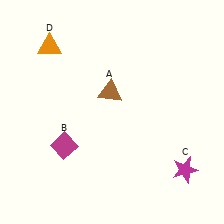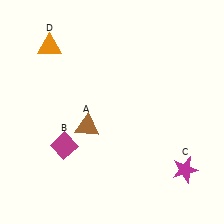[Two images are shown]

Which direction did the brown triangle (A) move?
The brown triangle (A) moved down.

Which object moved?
The brown triangle (A) moved down.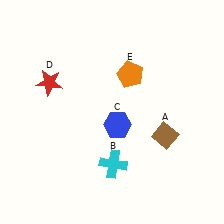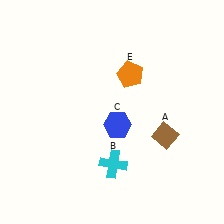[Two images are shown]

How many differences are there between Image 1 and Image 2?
There is 1 difference between the two images.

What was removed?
The red star (D) was removed in Image 2.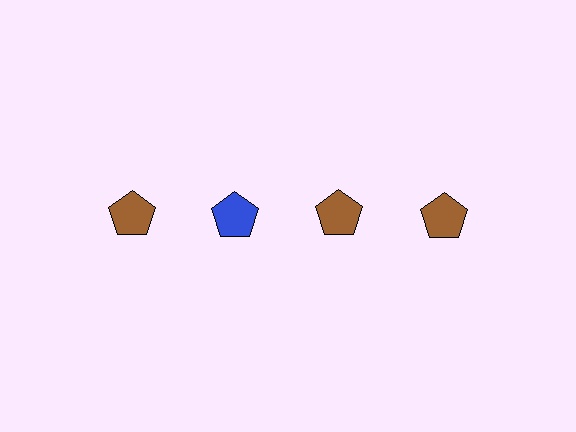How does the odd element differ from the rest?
It has a different color: blue instead of brown.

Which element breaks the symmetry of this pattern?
The blue pentagon in the top row, second from left column breaks the symmetry. All other shapes are brown pentagons.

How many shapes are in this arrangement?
There are 4 shapes arranged in a grid pattern.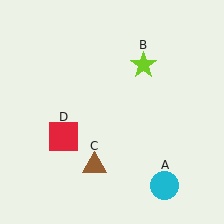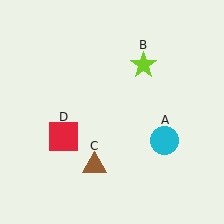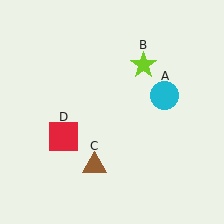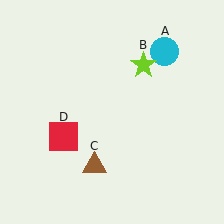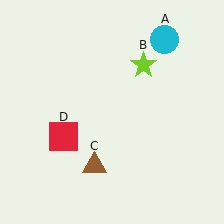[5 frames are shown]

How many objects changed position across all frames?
1 object changed position: cyan circle (object A).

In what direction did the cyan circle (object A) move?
The cyan circle (object A) moved up.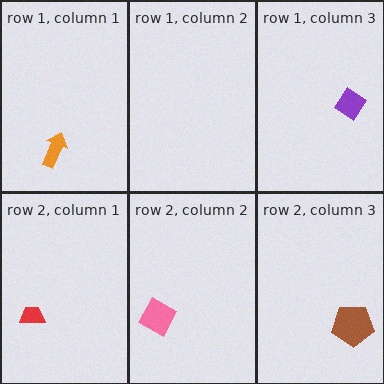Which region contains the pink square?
The row 2, column 2 region.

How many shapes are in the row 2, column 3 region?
1.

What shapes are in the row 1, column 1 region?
The orange arrow.